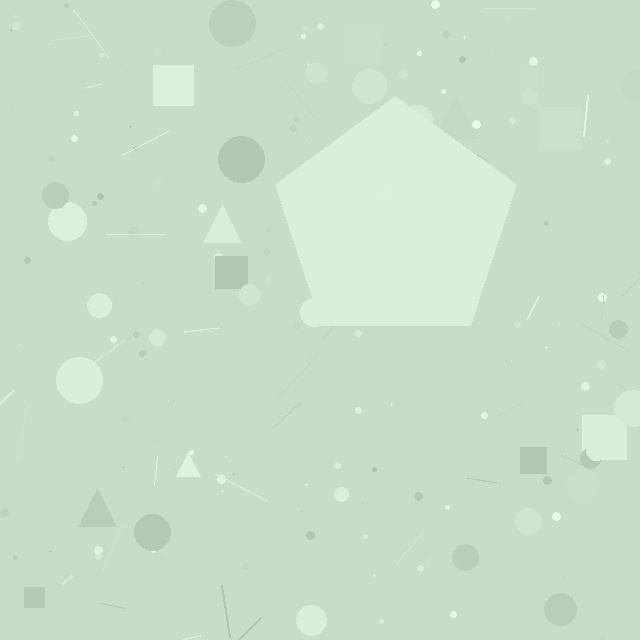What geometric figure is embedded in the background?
A pentagon is embedded in the background.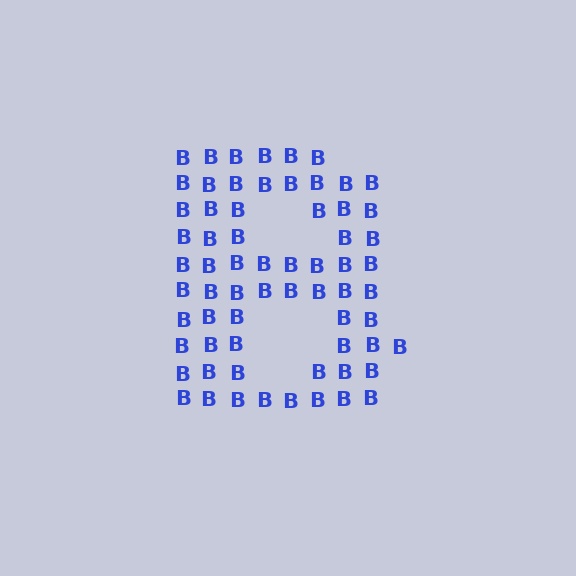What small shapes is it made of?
It is made of small letter B's.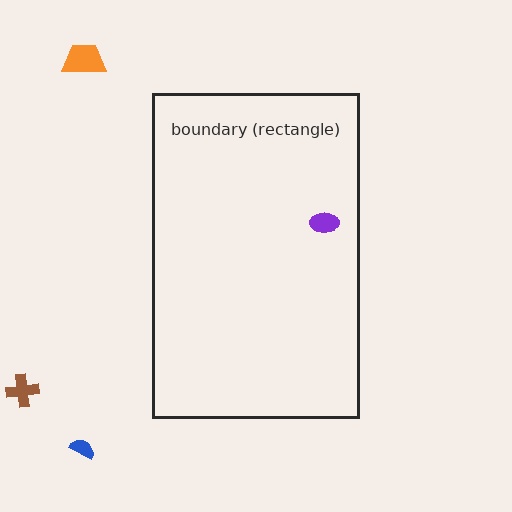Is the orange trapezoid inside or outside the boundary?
Outside.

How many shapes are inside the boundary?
1 inside, 3 outside.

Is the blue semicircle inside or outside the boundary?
Outside.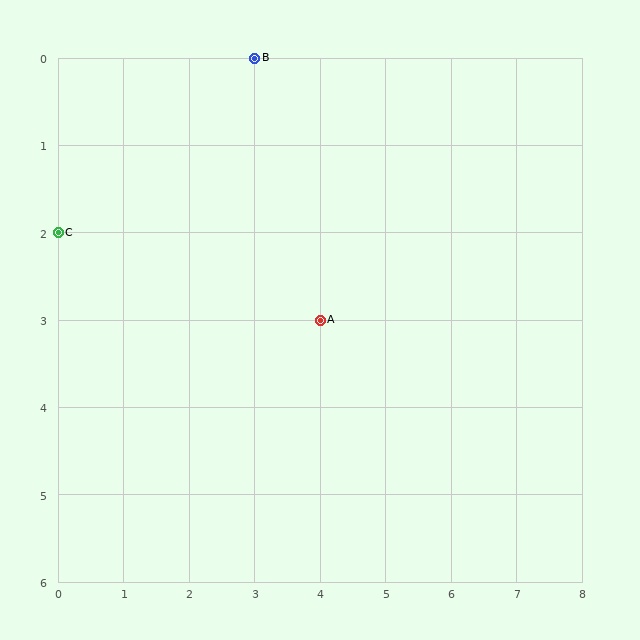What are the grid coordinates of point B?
Point B is at grid coordinates (3, 0).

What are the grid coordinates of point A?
Point A is at grid coordinates (4, 3).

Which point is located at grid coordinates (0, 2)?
Point C is at (0, 2).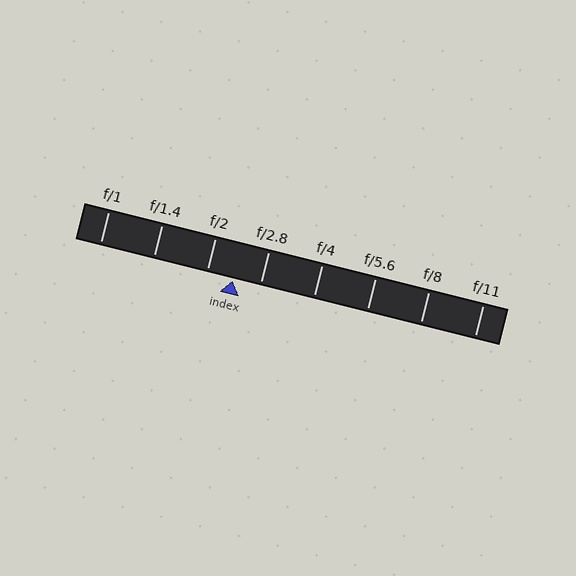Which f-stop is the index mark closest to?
The index mark is closest to f/2.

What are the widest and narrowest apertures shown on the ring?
The widest aperture shown is f/1 and the narrowest is f/11.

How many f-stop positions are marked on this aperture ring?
There are 8 f-stop positions marked.